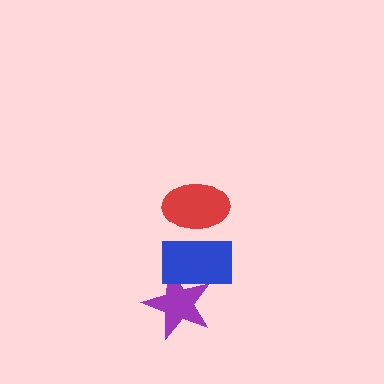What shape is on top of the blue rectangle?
The red ellipse is on top of the blue rectangle.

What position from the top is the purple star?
The purple star is 3rd from the top.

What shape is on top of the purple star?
The blue rectangle is on top of the purple star.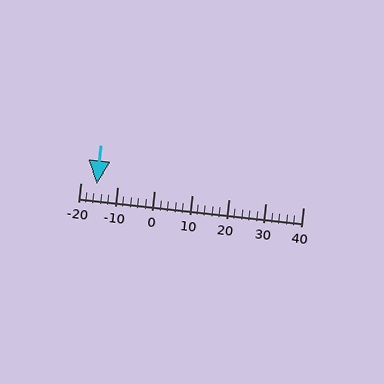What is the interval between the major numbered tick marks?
The major tick marks are spaced 10 units apart.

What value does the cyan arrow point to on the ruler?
The cyan arrow points to approximately -16.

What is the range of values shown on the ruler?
The ruler shows values from -20 to 40.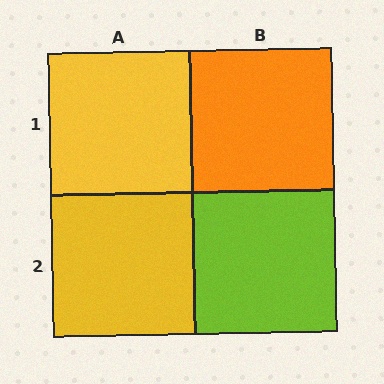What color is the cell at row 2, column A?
Yellow.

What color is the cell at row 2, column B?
Lime.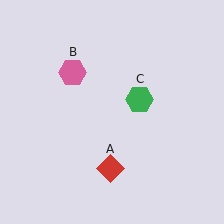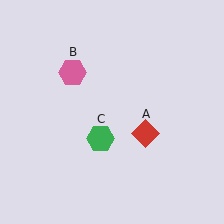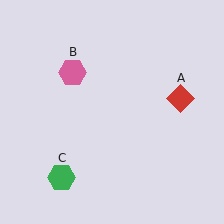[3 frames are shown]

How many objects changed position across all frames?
2 objects changed position: red diamond (object A), green hexagon (object C).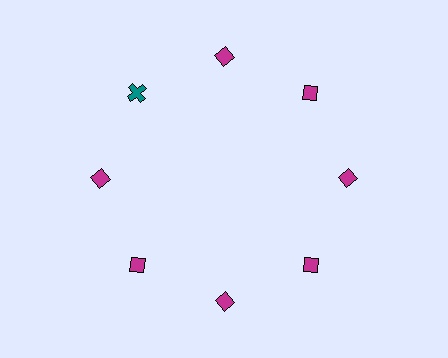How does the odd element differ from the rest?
It differs in both color (teal instead of magenta) and shape (cross instead of diamond).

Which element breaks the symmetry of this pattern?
The teal cross at roughly the 10 o'clock position breaks the symmetry. All other shapes are magenta diamonds.